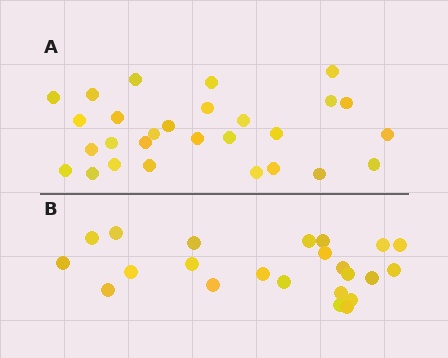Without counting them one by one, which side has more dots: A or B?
Region A (the top region) has more dots.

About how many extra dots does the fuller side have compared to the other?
Region A has about 5 more dots than region B.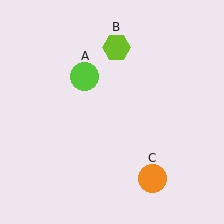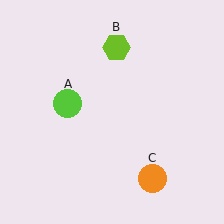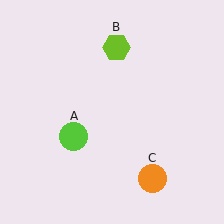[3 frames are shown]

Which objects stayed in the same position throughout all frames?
Lime hexagon (object B) and orange circle (object C) remained stationary.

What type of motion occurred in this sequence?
The lime circle (object A) rotated counterclockwise around the center of the scene.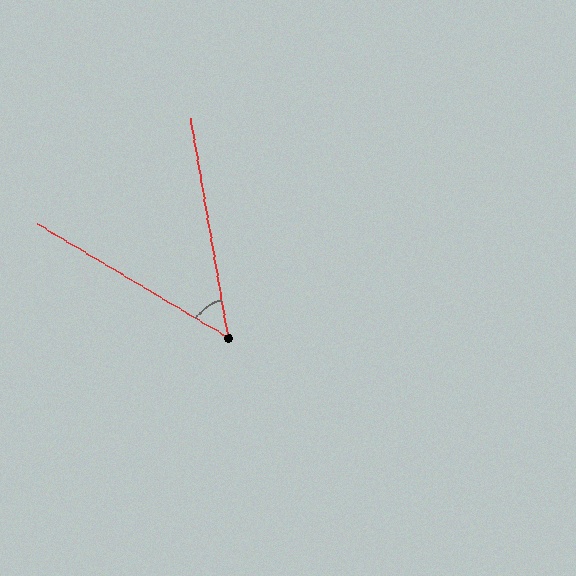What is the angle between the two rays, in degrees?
Approximately 49 degrees.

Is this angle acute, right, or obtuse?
It is acute.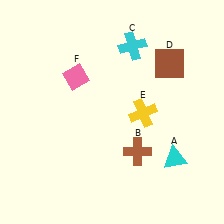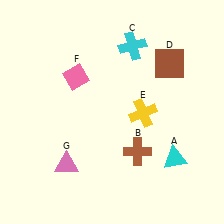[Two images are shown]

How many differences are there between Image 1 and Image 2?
There is 1 difference between the two images.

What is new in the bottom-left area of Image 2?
A pink triangle (G) was added in the bottom-left area of Image 2.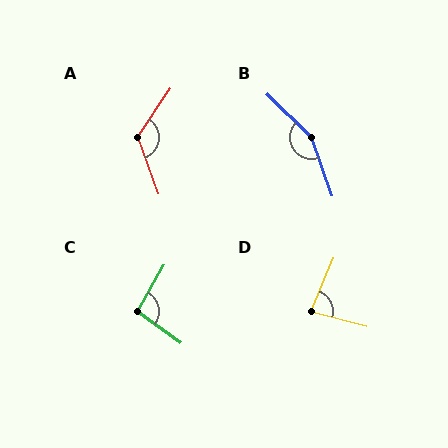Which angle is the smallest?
D, at approximately 82 degrees.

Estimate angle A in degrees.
Approximately 126 degrees.